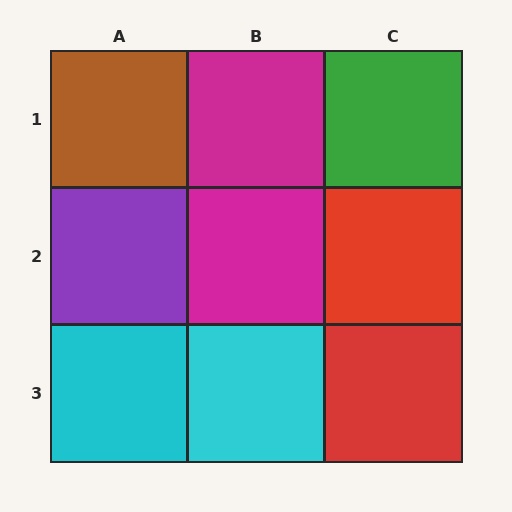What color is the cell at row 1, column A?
Brown.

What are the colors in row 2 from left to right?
Purple, magenta, red.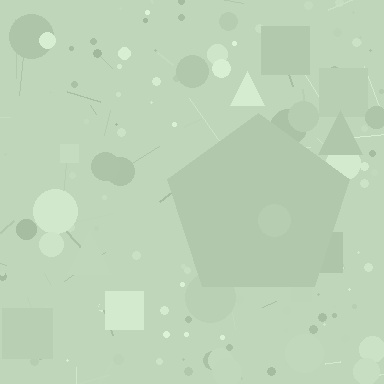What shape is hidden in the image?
A pentagon is hidden in the image.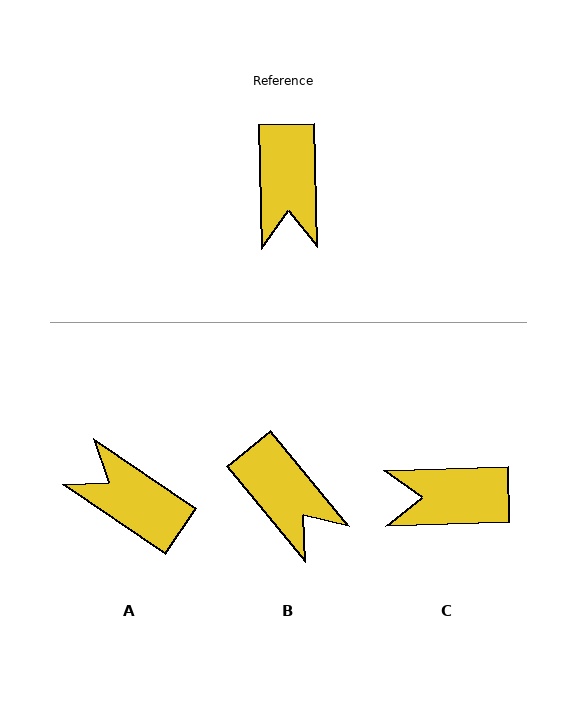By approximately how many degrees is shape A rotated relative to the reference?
Approximately 125 degrees clockwise.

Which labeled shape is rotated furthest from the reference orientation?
A, about 125 degrees away.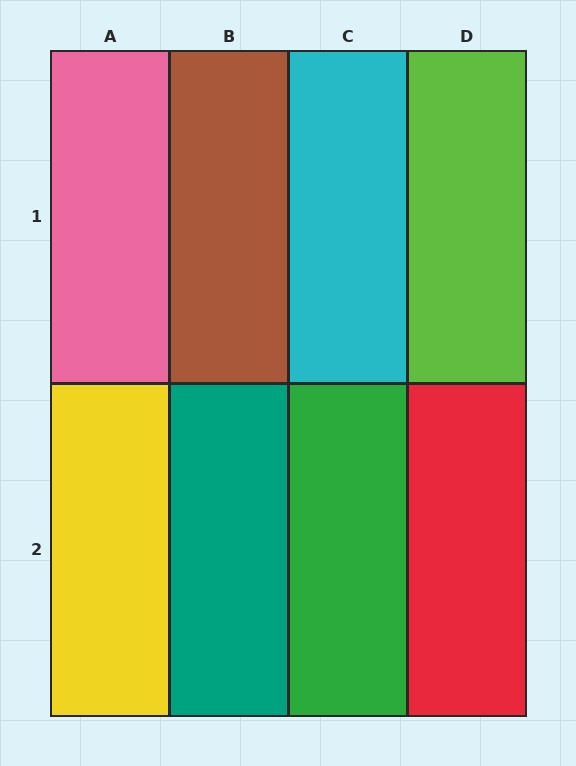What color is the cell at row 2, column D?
Red.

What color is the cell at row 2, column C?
Green.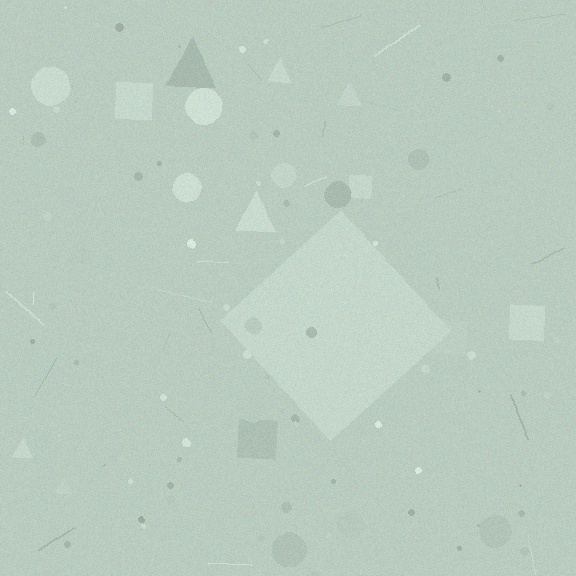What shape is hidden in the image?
A diamond is hidden in the image.